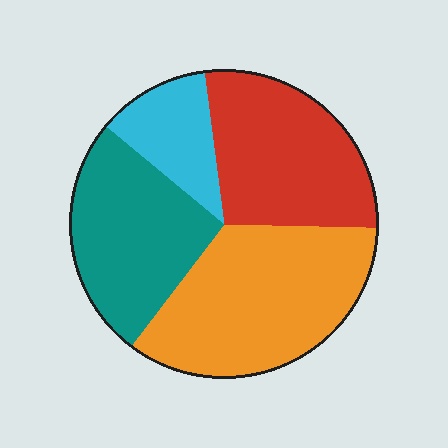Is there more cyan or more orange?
Orange.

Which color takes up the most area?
Orange, at roughly 35%.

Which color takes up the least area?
Cyan, at roughly 10%.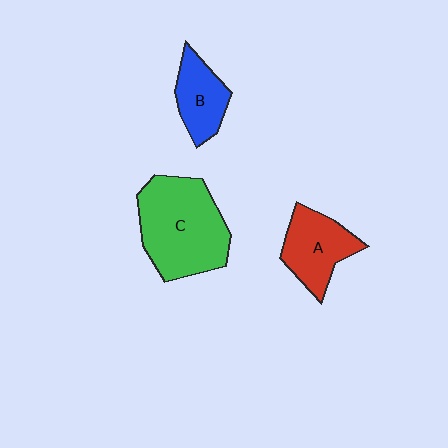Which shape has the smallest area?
Shape B (blue).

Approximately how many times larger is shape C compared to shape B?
Approximately 2.2 times.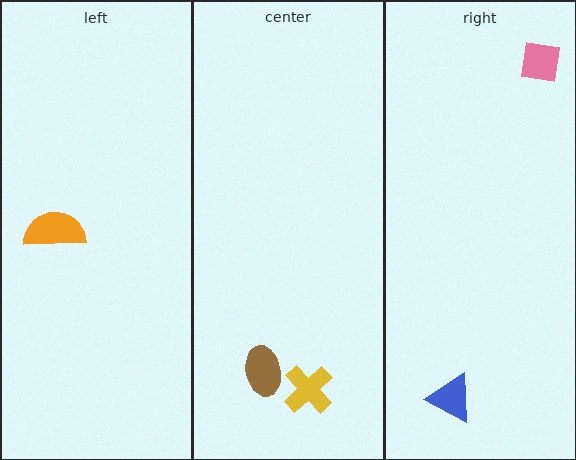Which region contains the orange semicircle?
The left region.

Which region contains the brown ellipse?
The center region.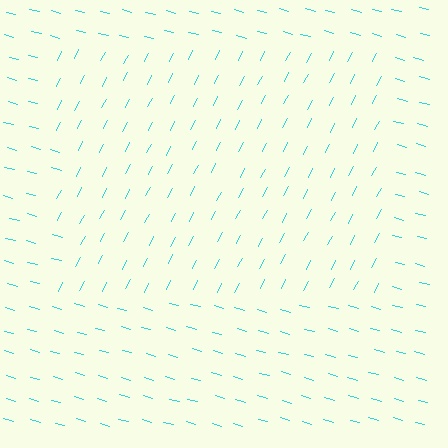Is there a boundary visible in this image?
Yes, there is a texture boundary formed by a change in line orientation.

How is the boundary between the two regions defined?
The boundary is defined purely by a change in line orientation (approximately 78 degrees difference). All lines are the same color and thickness.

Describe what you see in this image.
The image is filled with small cyan line segments. A rectangle region in the image has lines oriented differently from the surrounding lines, creating a visible texture boundary.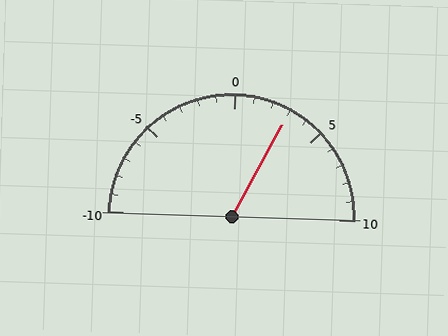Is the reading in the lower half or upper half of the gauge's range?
The reading is in the upper half of the range (-10 to 10).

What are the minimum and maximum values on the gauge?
The gauge ranges from -10 to 10.